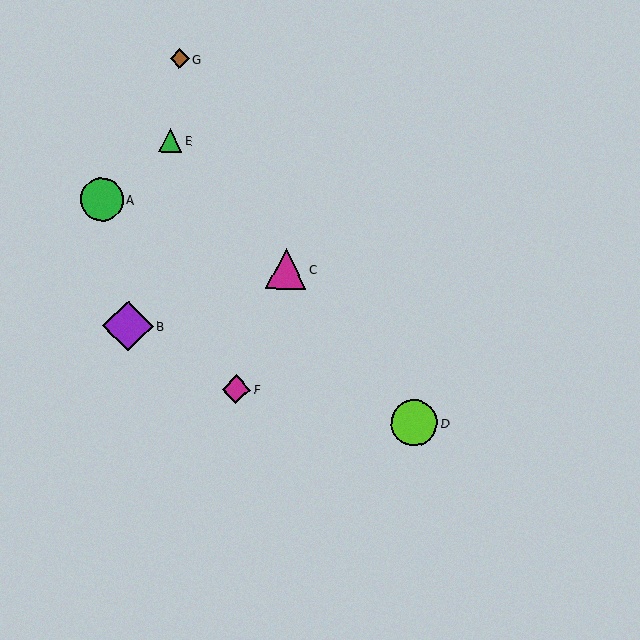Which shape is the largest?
The purple diamond (labeled B) is the largest.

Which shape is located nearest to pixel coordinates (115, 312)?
The purple diamond (labeled B) at (128, 326) is nearest to that location.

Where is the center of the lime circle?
The center of the lime circle is at (414, 423).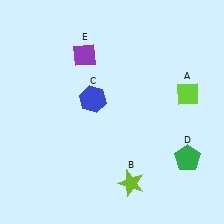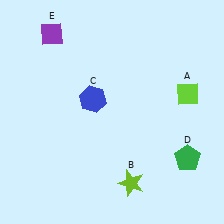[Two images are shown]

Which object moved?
The purple diamond (E) moved left.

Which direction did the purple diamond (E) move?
The purple diamond (E) moved left.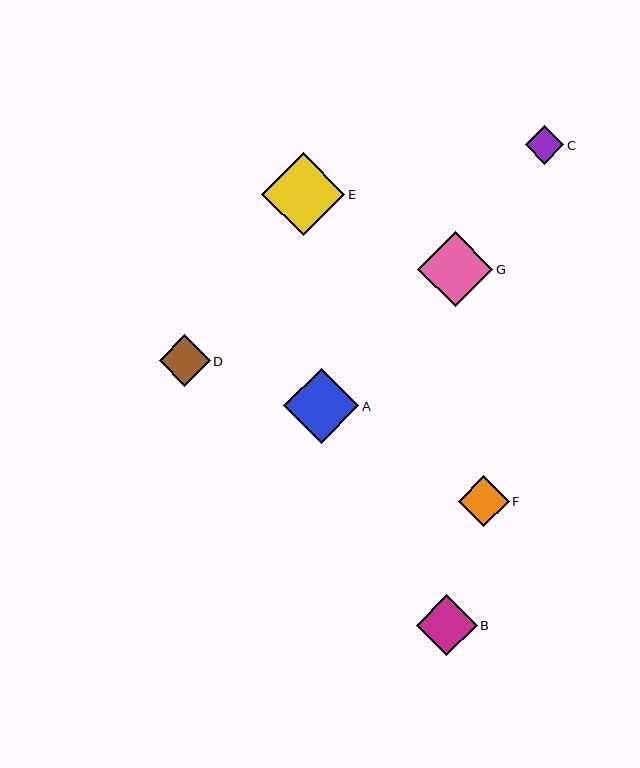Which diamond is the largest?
Diamond E is the largest with a size of approximately 83 pixels.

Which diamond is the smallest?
Diamond C is the smallest with a size of approximately 39 pixels.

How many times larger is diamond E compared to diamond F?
Diamond E is approximately 1.6 times the size of diamond F.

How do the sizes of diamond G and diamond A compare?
Diamond G and diamond A are approximately the same size.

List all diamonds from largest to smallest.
From largest to smallest: E, G, A, B, D, F, C.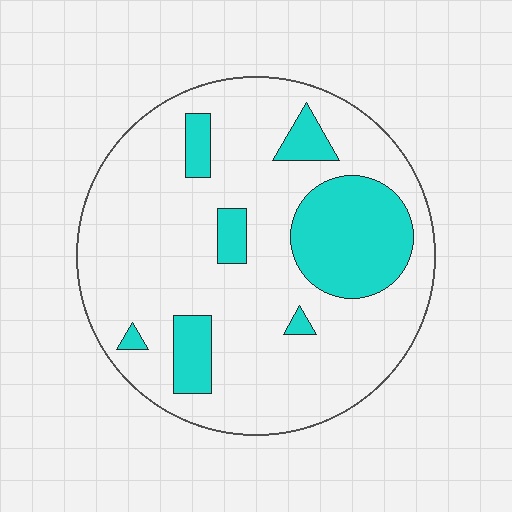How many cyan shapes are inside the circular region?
7.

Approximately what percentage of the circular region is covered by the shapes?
Approximately 20%.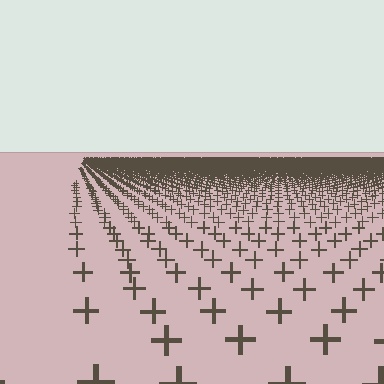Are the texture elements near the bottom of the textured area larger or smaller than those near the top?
Larger. Near the bottom, elements are closer to the viewer and appear at a bigger on-screen size.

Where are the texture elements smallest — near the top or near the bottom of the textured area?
Near the top.